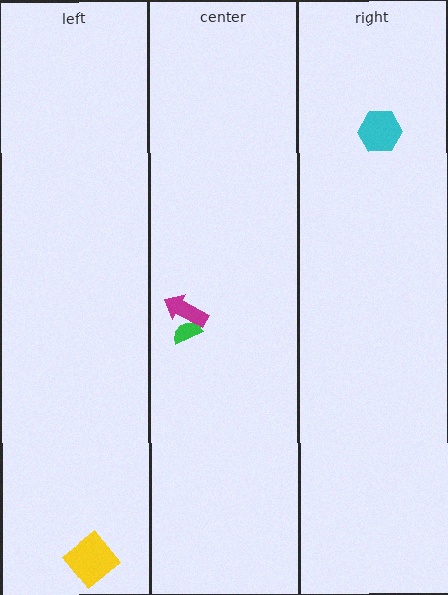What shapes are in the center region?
The magenta arrow, the green semicircle.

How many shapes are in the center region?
2.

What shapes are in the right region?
The cyan hexagon.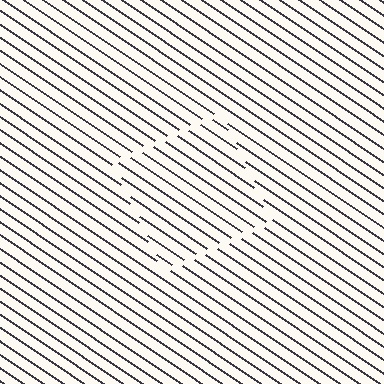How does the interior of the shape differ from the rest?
The interior of the shape contains the same grating, shifted by half a period — the contour is defined by the phase discontinuity where line-ends from the inner and outer gratings abut.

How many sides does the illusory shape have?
4 sides — the line-ends trace a square.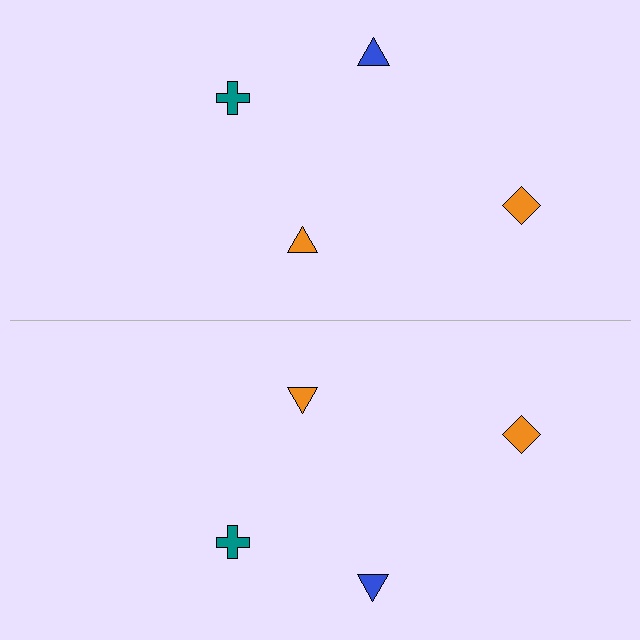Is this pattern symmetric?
Yes, this pattern has bilateral (reflection) symmetry.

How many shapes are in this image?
There are 8 shapes in this image.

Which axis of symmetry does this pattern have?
The pattern has a horizontal axis of symmetry running through the center of the image.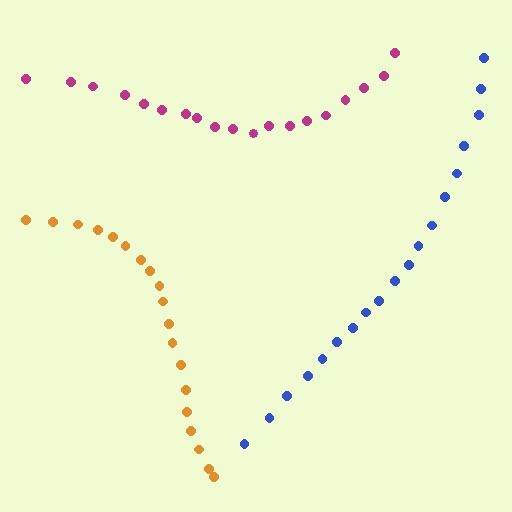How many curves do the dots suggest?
There are 3 distinct paths.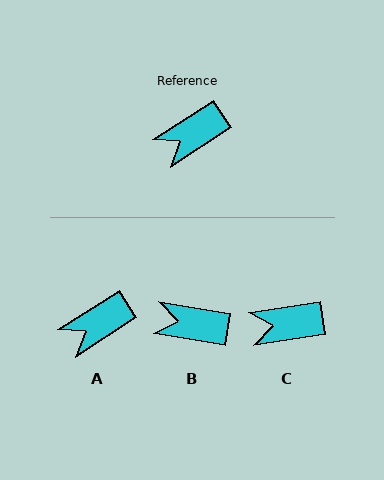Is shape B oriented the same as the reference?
No, it is off by about 42 degrees.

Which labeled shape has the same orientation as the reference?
A.